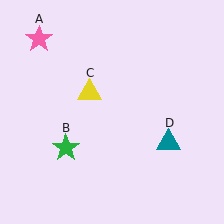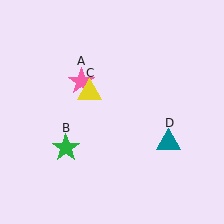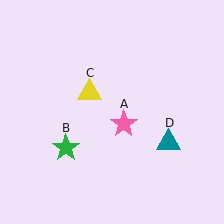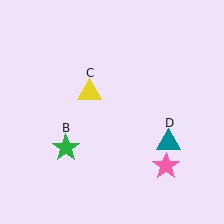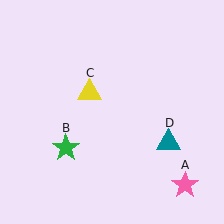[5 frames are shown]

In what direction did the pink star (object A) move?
The pink star (object A) moved down and to the right.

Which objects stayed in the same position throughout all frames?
Green star (object B) and yellow triangle (object C) and teal triangle (object D) remained stationary.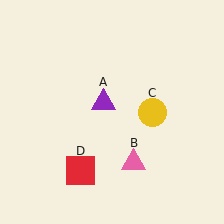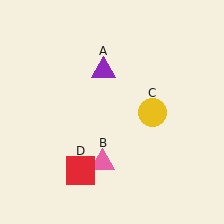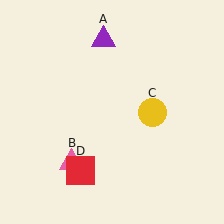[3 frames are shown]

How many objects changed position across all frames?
2 objects changed position: purple triangle (object A), pink triangle (object B).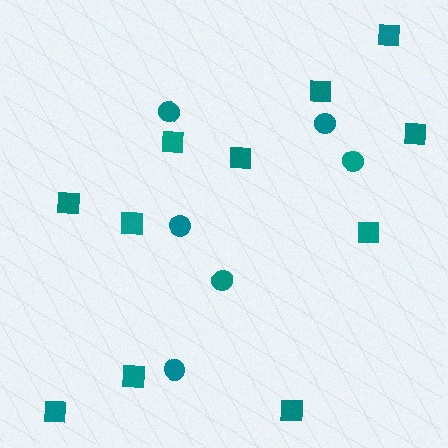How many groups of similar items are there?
There are 2 groups: one group of squares (11) and one group of circles (6).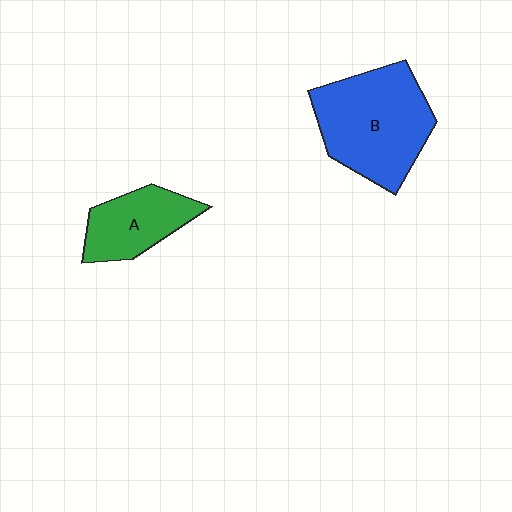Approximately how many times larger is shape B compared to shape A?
Approximately 1.8 times.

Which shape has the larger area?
Shape B (blue).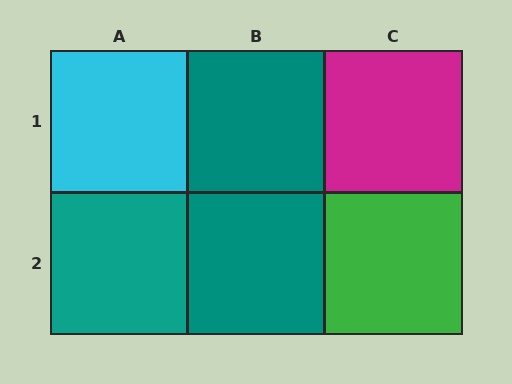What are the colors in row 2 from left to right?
Teal, teal, green.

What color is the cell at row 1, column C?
Magenta.